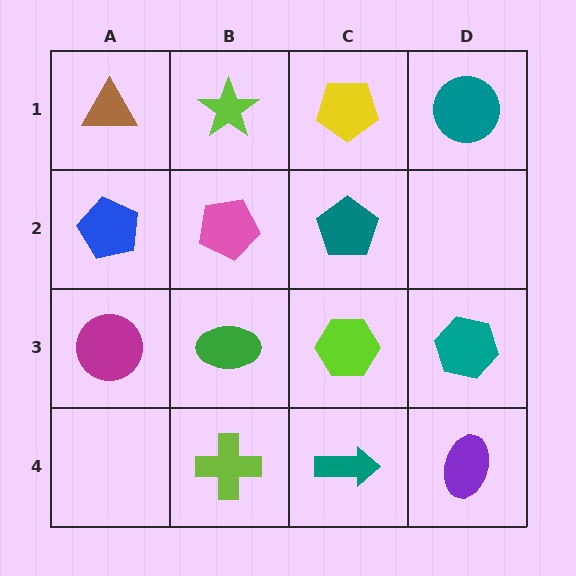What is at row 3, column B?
A green ellipse.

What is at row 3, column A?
A magenta circle.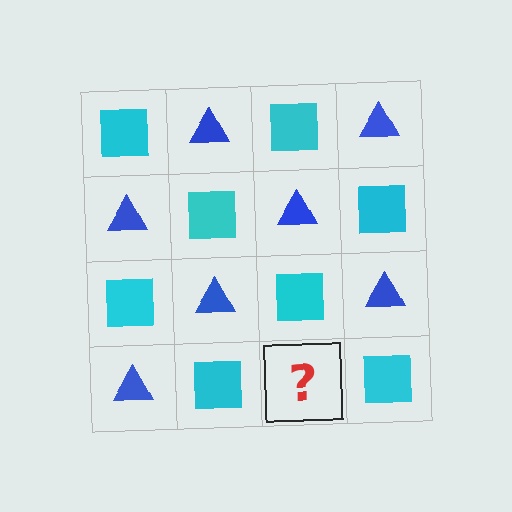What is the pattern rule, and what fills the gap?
The rule is that it alternates cyan square and blue triangle in a checkerboard pattern. The gap should be filled with a blue triangle.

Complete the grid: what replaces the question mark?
The question mark should be replaced with a blue triangle.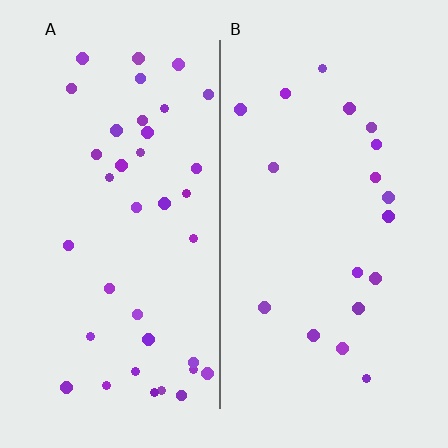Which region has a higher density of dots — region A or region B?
A (the left).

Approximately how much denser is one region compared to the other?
Approximately 2.0× — region A over region B.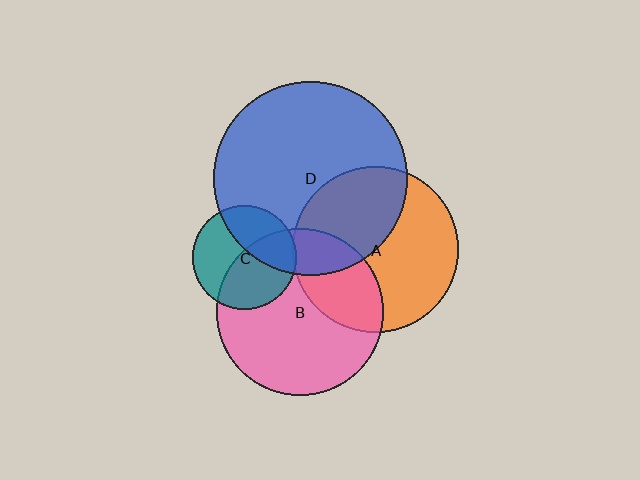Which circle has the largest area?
Circle D (blue).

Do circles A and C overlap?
Yes.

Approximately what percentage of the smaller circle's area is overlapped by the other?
Approximately 5%.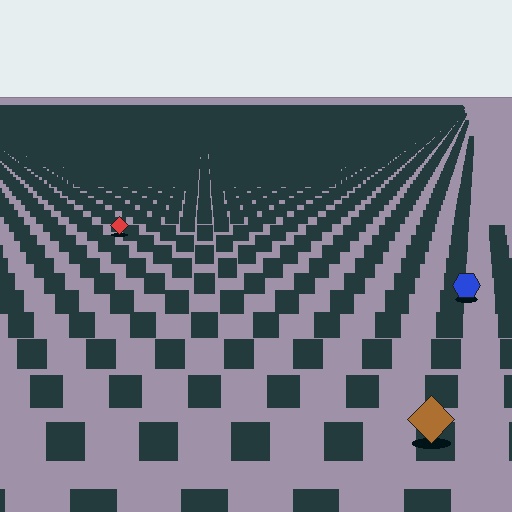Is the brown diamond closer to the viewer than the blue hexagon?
Yes. The brown diamond is closer — you can tell from the texture gradient: the ground texture is coarser near it.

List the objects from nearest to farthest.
From nearest to farthest: the brown diamond, the blue hexagon, the red diamond.